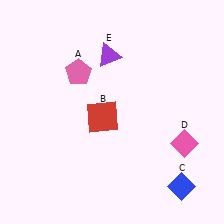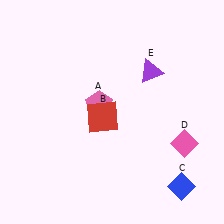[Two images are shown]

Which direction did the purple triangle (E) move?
The purple triangle (E) moved right.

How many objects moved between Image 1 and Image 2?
2 objects moved between the two images.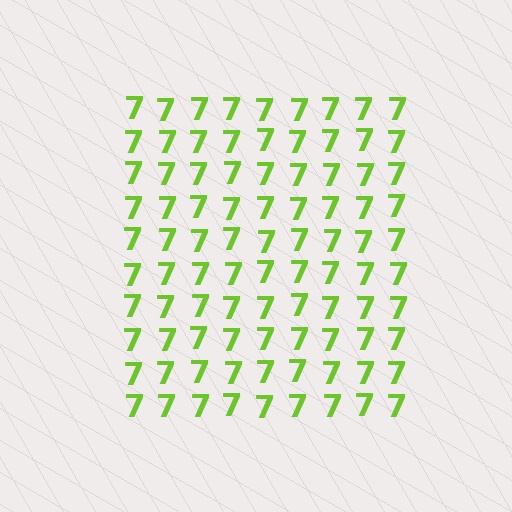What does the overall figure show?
The overall figure shows a square.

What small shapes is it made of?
It is made of small digit 7's.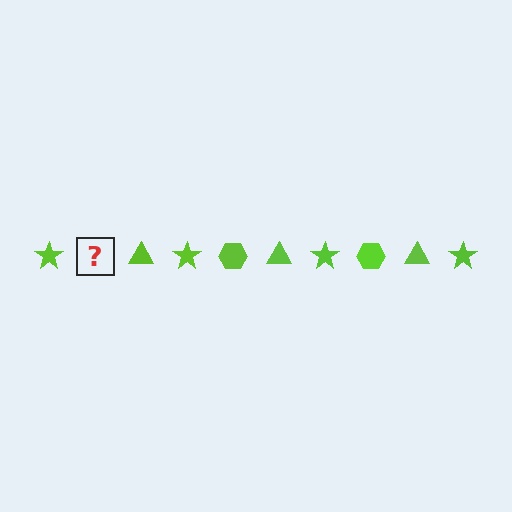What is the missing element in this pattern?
The missing element is a lime hexagon.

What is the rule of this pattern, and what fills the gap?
The rule is that the pattern cycles through star, hexagon, triangle shapes in lime. The gap should be filled with a lime hexagon.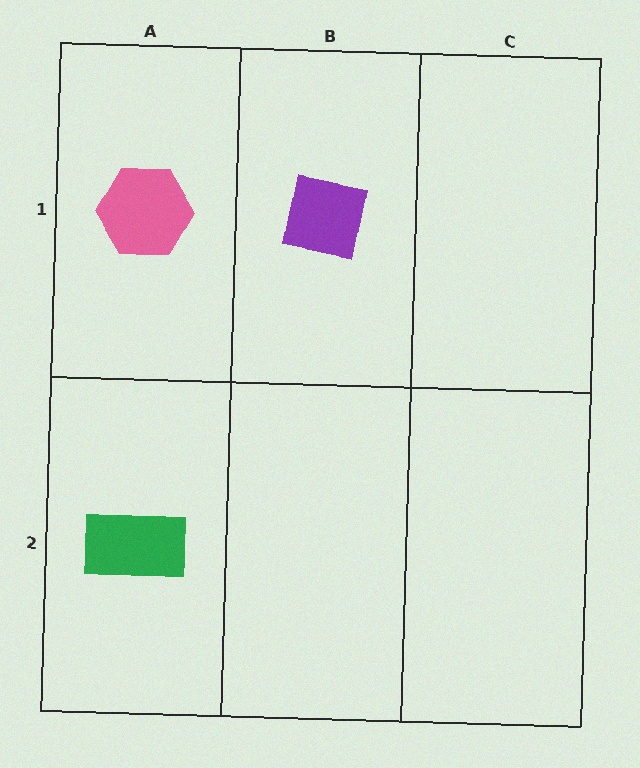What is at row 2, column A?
A green rectangle.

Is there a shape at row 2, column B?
No, that cell is empty.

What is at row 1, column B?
A purple square.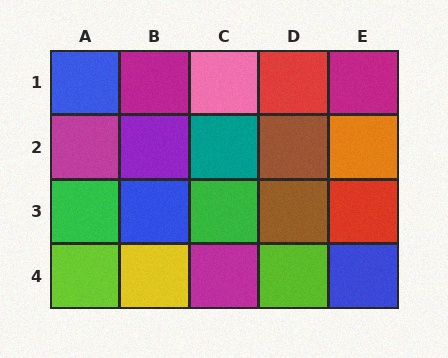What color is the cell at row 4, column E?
Blue.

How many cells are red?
2 cells are red.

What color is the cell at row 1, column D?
Red.